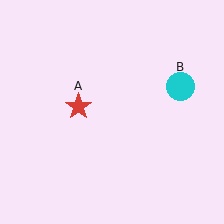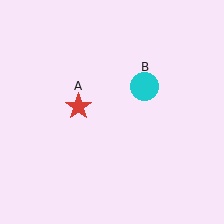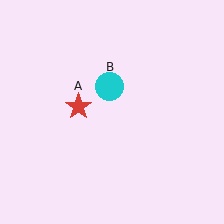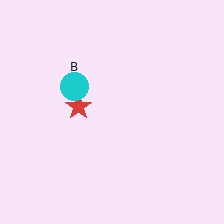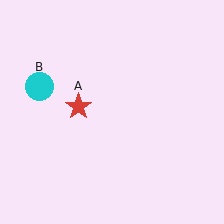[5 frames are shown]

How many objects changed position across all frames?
1 object changed position: cyan circle (object B).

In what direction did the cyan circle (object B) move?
The cyan circle (object B) moved left.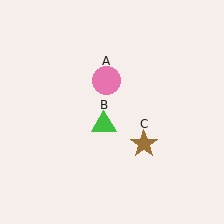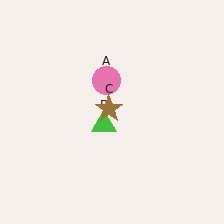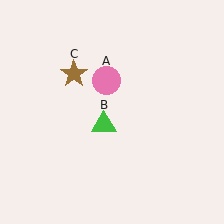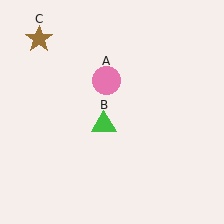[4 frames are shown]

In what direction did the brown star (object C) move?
The brown star (object C) moved up and to the left.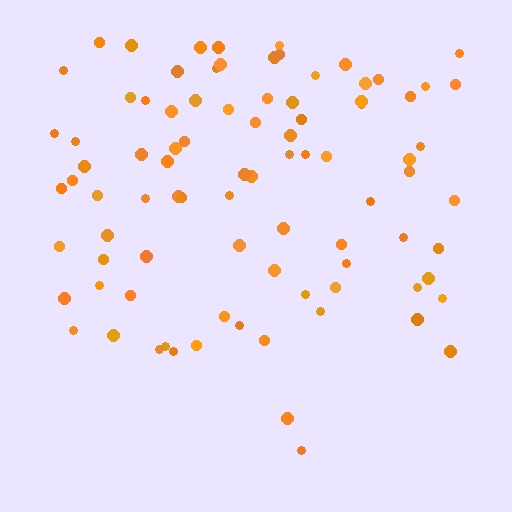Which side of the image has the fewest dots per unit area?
The bottom.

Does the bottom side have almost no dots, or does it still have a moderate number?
Still a moderate number, just noticeably fewer than the top.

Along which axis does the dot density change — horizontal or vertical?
Vertical.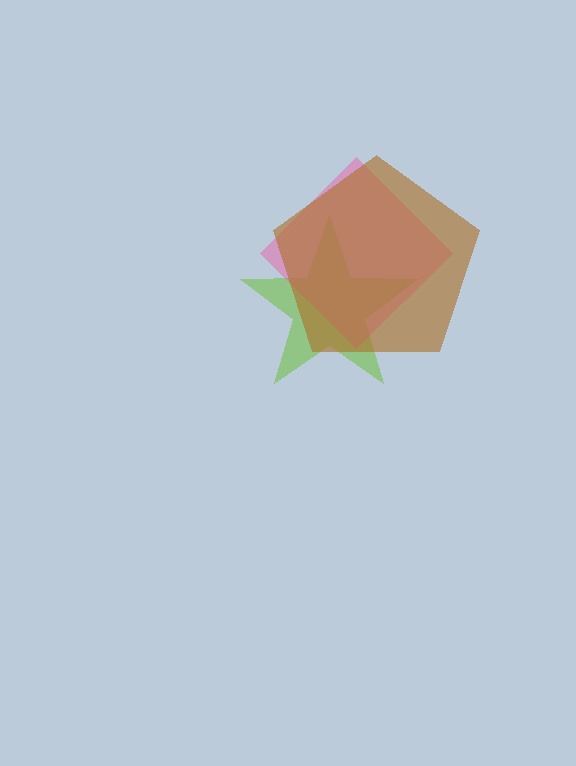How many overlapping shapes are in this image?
There are 3 overlapping shapes in the image.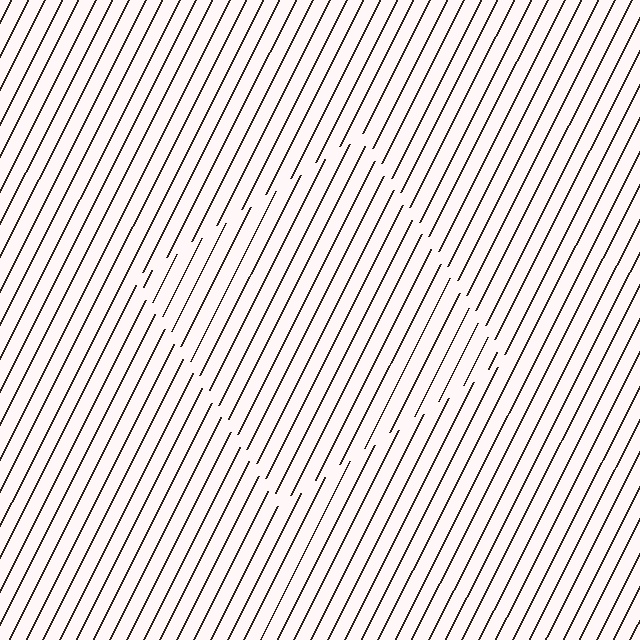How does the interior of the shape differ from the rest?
The interior of the shape contains the same grating, shifted by half a period — the contour is defined by the phase discontinuity where line-ends from the inner and outer gratings abut.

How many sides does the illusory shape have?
4 sides — the line-ends trace a square.